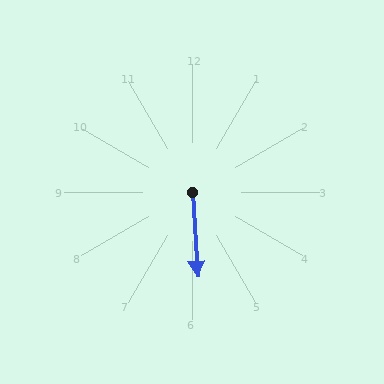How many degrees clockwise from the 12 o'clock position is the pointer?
Approximately 176 degrees.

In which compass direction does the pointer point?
South.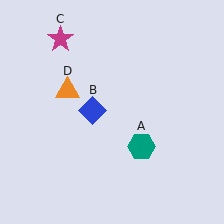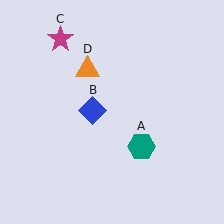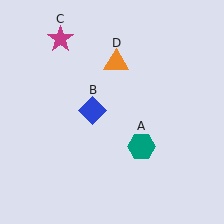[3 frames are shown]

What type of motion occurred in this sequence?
The orange triangle (object D) rotated clockwise around the center of the scene.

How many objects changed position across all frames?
1 object changed position: orange triangle (object D).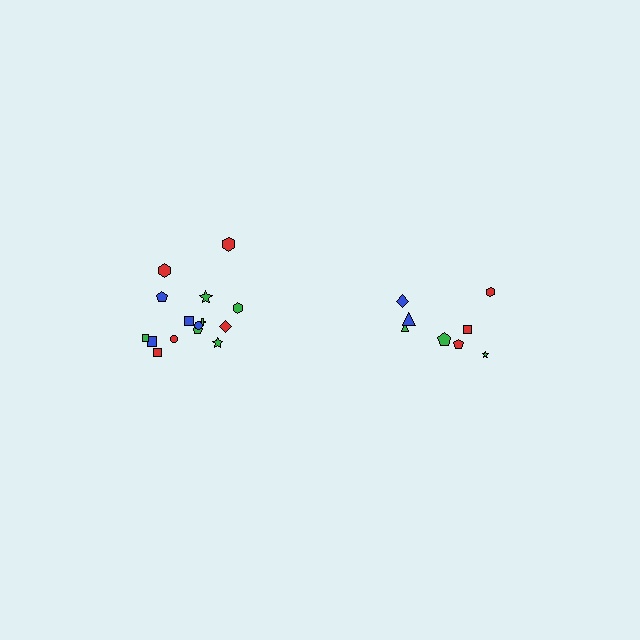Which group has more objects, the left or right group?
The left group.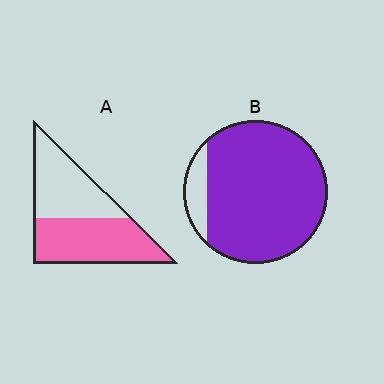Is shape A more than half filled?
Roughly half.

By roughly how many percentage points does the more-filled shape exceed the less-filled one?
By roughly 35 percentage points (B over A).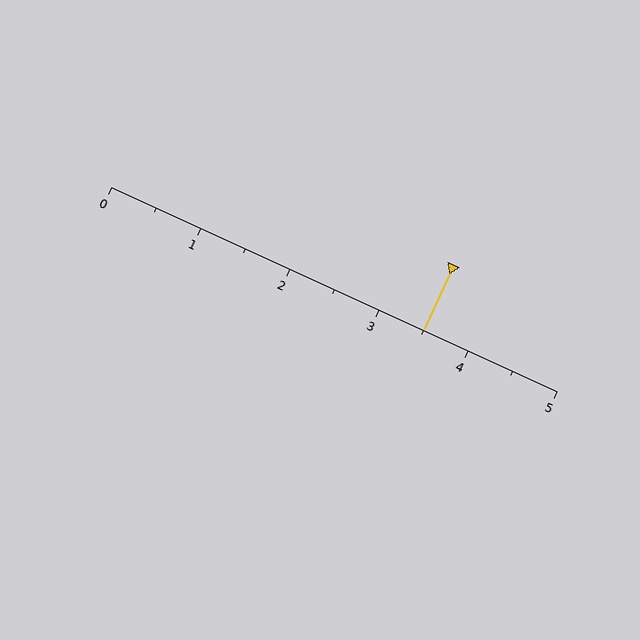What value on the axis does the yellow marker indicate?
The marker indicates approximately 3.5.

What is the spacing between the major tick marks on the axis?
The major ticks are spaced 1 apart.